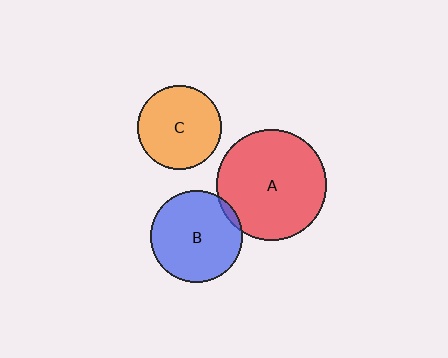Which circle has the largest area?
Circle A (red).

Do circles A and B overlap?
Yes.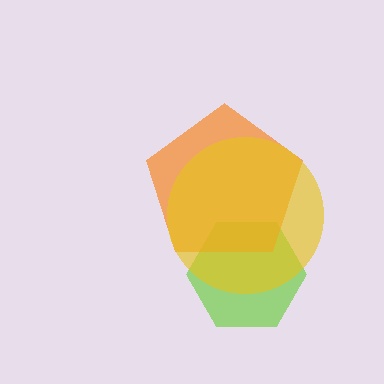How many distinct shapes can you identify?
There are 3 distinct shapes: a lime hexagon, an orange pentagon, a yellow circle.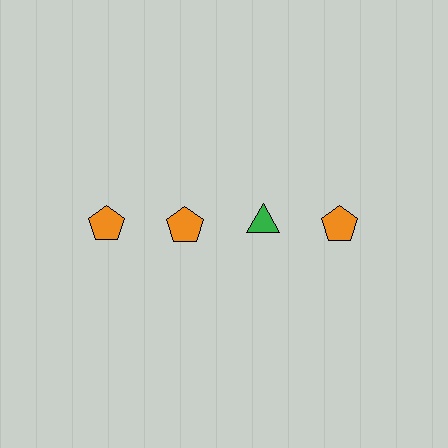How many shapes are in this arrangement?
There are 4 shapes arranged in a grid pattern.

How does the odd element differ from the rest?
It differs in both color (green instead of orange) and shape (triangle instead of pentagon).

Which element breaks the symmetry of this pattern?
The green triangle in the top row, center column breaks the symmetry. All other shapes are orange pentagons.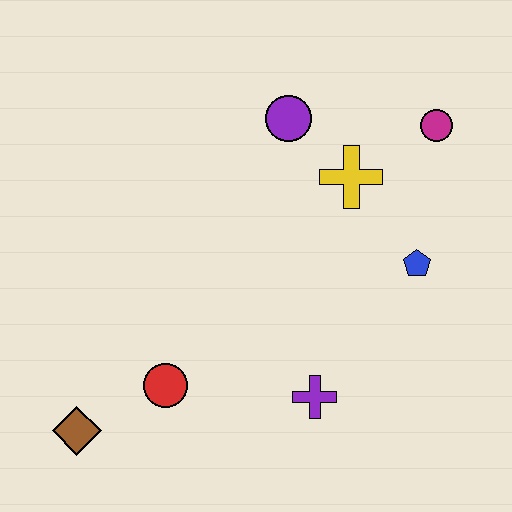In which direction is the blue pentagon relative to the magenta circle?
The blue pentagon is below the magenta circle.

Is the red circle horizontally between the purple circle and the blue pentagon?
No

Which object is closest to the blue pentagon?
The yellow cross is closest to the blue pentagon.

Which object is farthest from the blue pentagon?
The brown diamond is farthest from the blue pentagon.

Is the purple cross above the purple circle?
No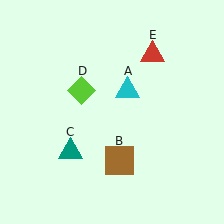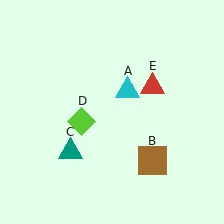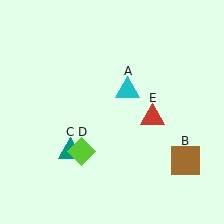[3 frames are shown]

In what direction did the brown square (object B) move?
The brown square (object B) moved right.